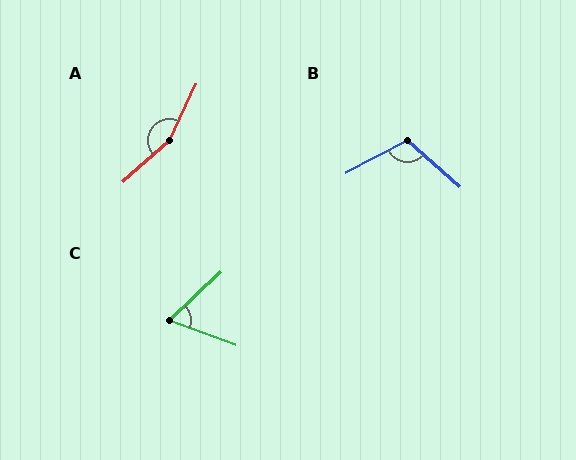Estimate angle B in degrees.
Approximately 110 degrees.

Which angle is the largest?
A, at approximately 157 degrees.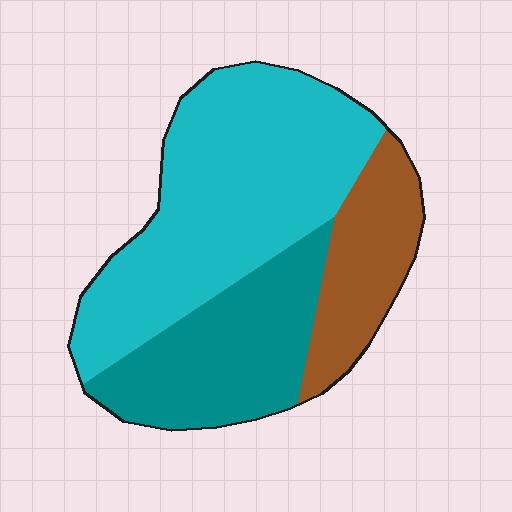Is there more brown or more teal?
Teal.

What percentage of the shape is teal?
Teal covers around 30% of the shape.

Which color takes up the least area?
Brown, at roughly 20%.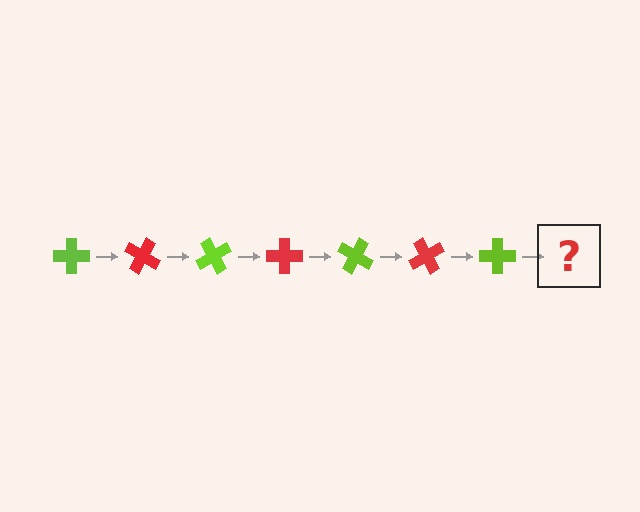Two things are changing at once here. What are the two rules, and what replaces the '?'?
The two rules are that it rotates 30 degrees each step and the color cycles through lime and red. The '?' should be a red cross, rotated 210 degrees from the start.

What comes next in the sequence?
The next element should be a red cross, rotated 210 degrees from the start.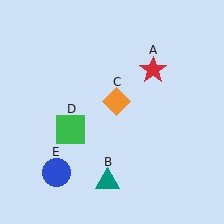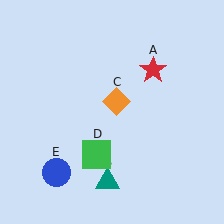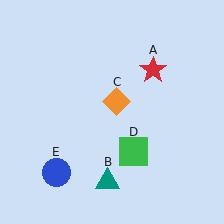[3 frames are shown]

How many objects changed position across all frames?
1 object changed position: green square (object D).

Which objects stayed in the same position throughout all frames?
Red star (object A) and teal triangle (object B) and orange diamond (object C) and blue circle (object E) remained stationary.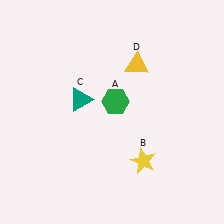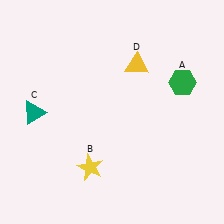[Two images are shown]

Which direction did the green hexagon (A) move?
The green hexagon (A) moved right.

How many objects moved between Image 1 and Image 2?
3 objects moved between the two images.